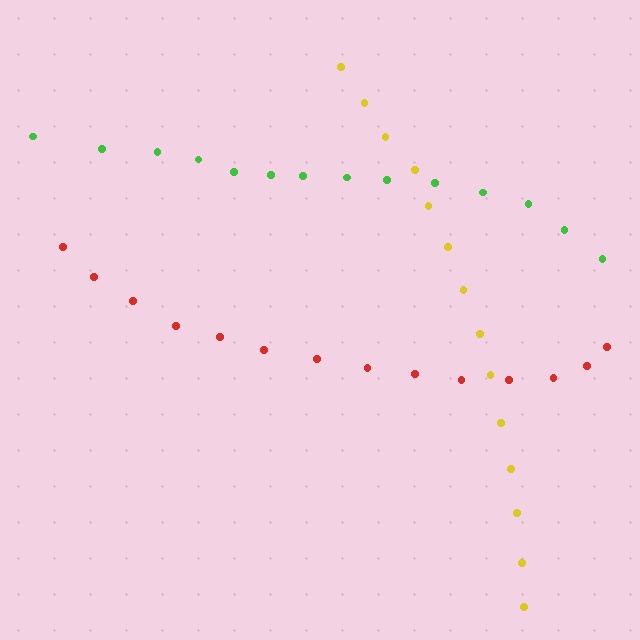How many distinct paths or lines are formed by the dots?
There are 3 distinct paths.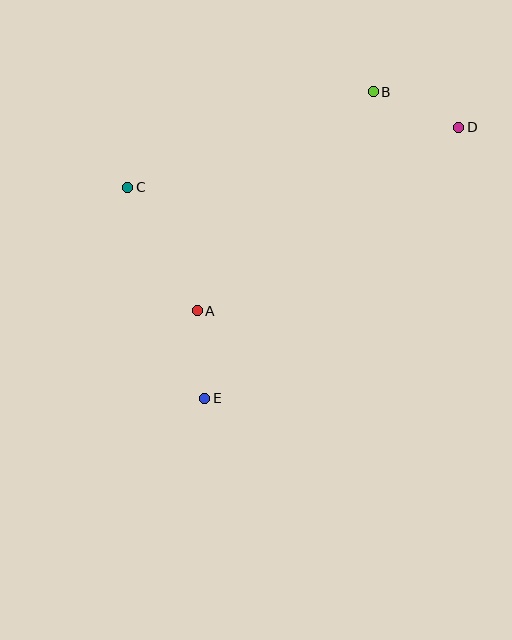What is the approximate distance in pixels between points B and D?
The distance between B and D is approximately 93 pixels.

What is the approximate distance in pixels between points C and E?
The distance between C and E is approximately 225 pixels.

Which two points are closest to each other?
Points A and E are closest to each other.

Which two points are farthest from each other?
Points D and E are farthest from each other.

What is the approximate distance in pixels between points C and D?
The distance between C and D is approximately 336 pixels.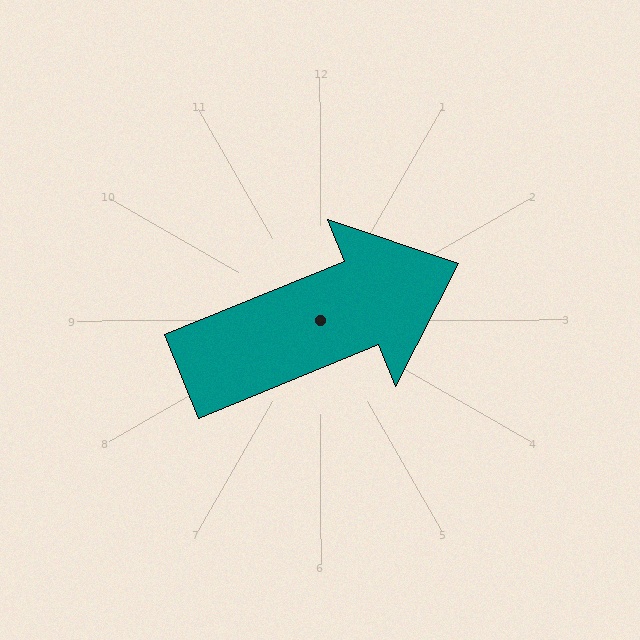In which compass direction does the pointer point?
East.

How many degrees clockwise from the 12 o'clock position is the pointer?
Approximately 68 degrees.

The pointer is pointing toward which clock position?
Roughly 2 o'clock.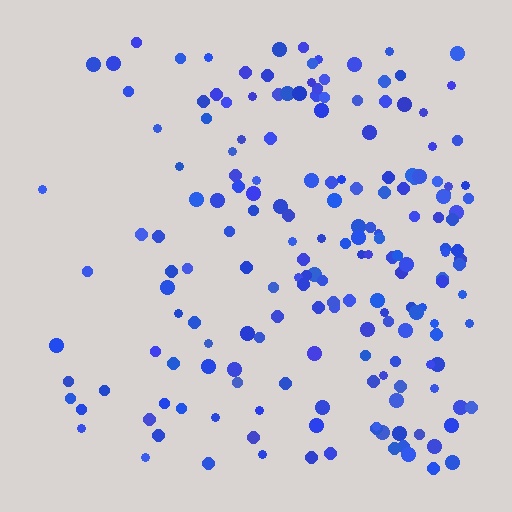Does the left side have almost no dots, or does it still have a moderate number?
Still a moderate number, just noticeably fewer than the right.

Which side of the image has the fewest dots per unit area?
The left.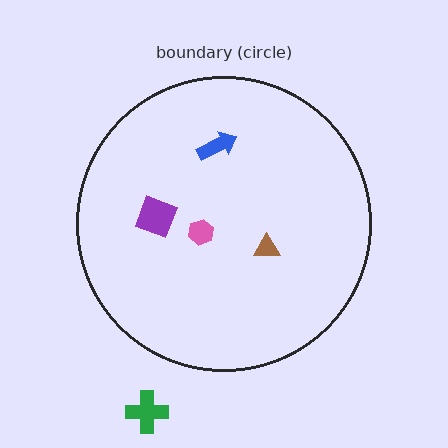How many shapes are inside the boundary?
4 inside, 1 outside.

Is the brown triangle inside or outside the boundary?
Inside.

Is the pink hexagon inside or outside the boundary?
Inside.